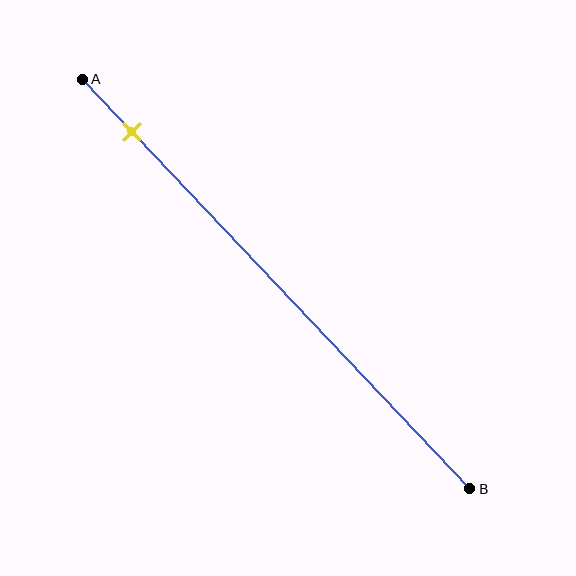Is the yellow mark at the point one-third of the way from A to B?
No, the mark is at about 15% from A, not at the 33% one-third point.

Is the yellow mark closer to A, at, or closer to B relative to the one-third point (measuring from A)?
The yellow mark is closer to point A than the one-third point of segment AB.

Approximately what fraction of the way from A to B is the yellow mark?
The yellow mark is approximately 15% of the way from A to B.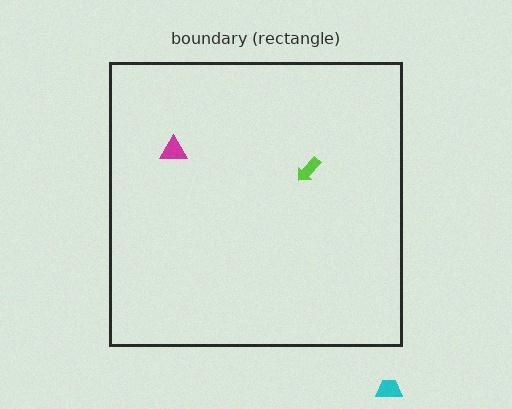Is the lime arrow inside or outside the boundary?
Inside.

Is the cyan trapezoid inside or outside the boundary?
Outside.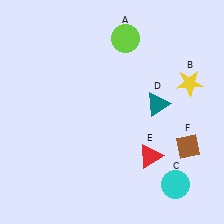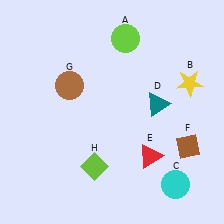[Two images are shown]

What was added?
A brown circle (G), a lime diamond (H) were added in Image 2.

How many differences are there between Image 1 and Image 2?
There are 2 differences between the two images.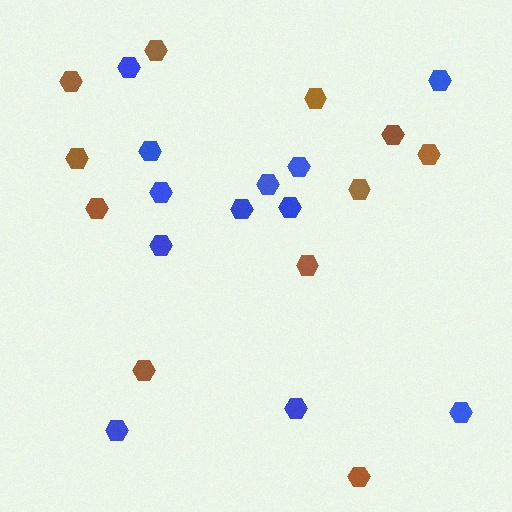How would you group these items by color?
There are 2 groups: one group of brown hexagons (11) and one group of blue hexagons (12).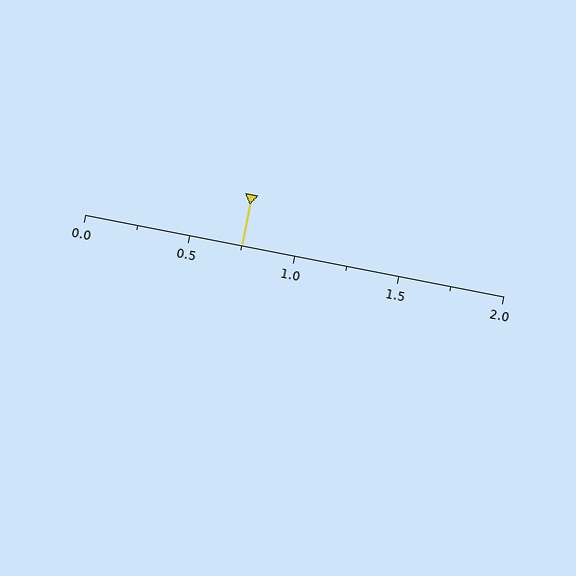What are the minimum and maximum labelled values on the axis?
The axis runs from 0.0 to 2.0.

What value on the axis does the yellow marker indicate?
The marker indicates approximately 0.75.